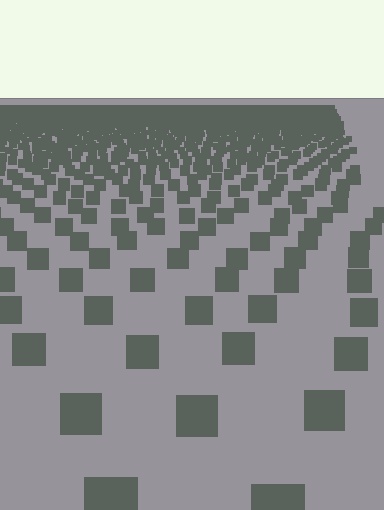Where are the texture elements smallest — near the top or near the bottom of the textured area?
Near the top.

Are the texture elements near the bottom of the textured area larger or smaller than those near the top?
Larger. Near the bottom, elements are closer to the viewer and appear at a bigger on-screen size.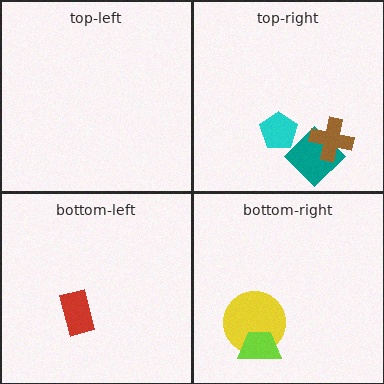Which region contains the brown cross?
The top-right region.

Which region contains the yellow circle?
The bottom-right region.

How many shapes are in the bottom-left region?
1.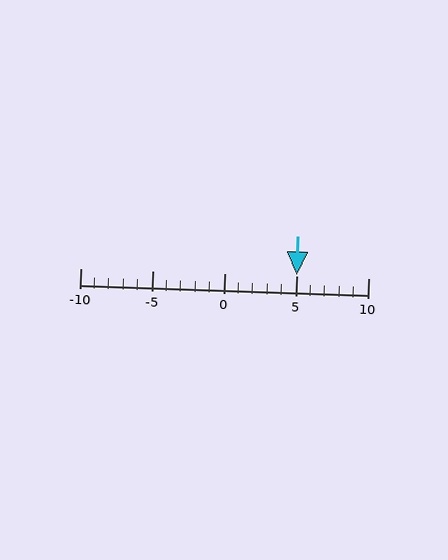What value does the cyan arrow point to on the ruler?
The cyan arrow points to approximately 5.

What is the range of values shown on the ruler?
The ruler shows values from -10 to 10.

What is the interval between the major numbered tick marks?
The major tick marks are spaced 5 units apart.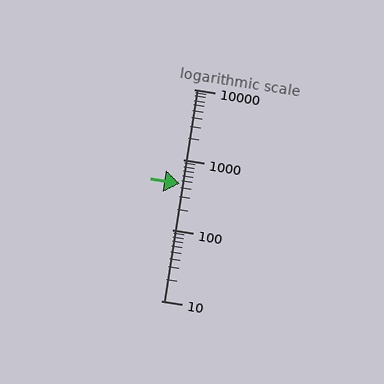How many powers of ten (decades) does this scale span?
The scale spans 3 decades, from 10 to 10000.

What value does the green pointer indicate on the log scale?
The pointer indicates approximately 460.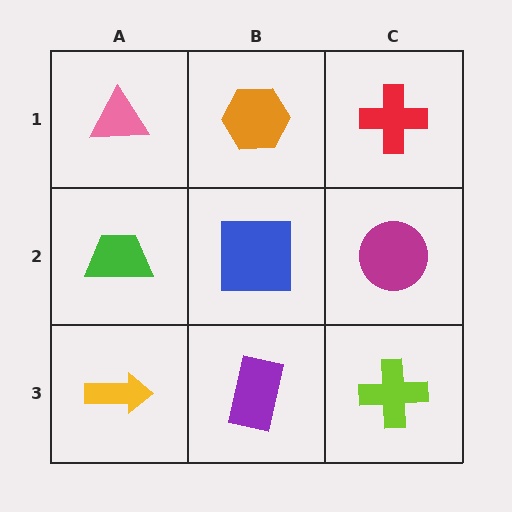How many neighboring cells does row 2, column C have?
3.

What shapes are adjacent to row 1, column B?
A blue square (row 2, column B), a pink triangle (row 1, column A), a red cross (row 1, column C).